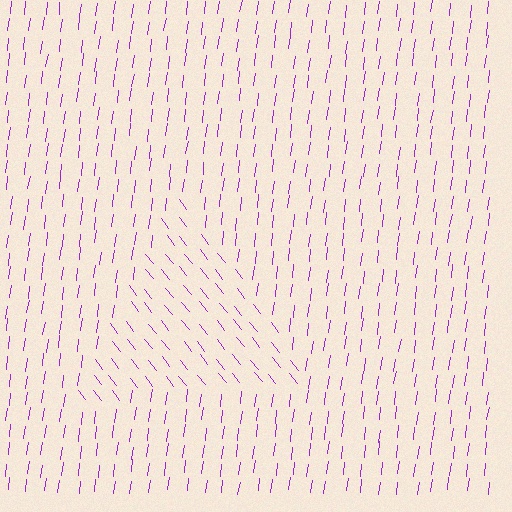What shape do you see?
I see a triangle.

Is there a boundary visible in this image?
Yes, there is a texture boundary formed by a change in line orientation.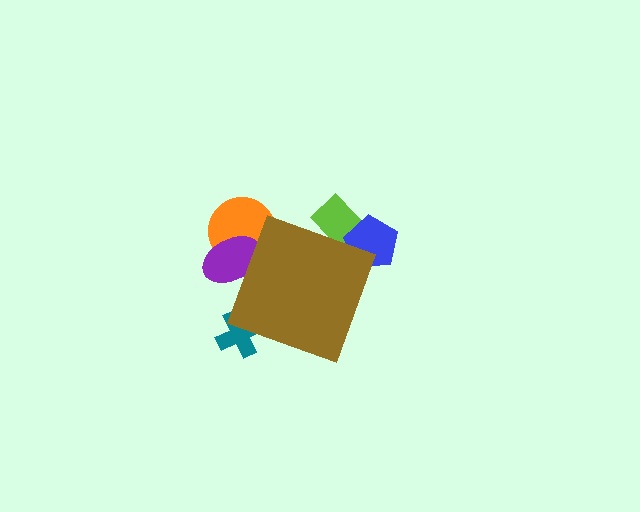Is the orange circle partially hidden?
Yes, the orange circle is partially hidden behind the brown diamond.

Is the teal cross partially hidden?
Yes, the teal cross is partially hidden behind the brown diamond.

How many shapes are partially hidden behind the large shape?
5 shapes are partially hidden.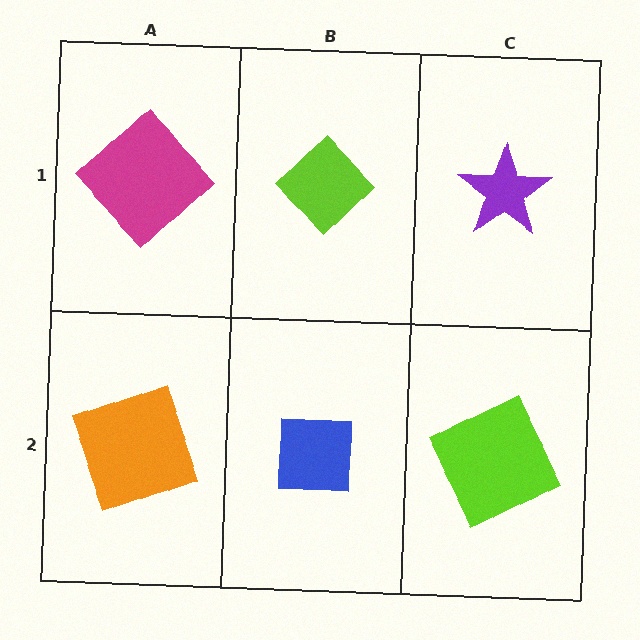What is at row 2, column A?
An orange square.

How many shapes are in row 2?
3 shapes.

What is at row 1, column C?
A purple star.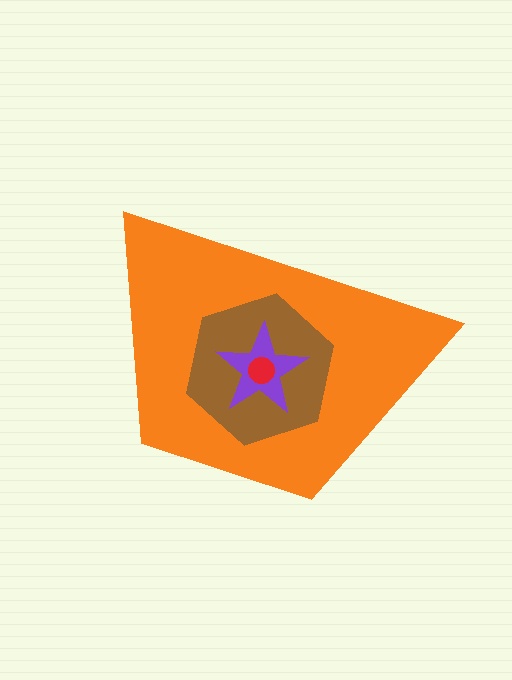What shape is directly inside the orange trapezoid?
The brown hexagon.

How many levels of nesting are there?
4.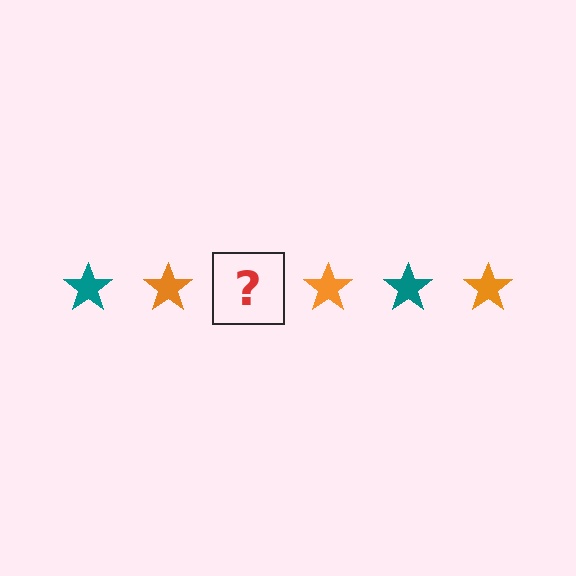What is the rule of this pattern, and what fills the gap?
The rule is that the pattern cycles through teal, orange stars. The gap should be filled with a teal star.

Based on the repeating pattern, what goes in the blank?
The blank should be a teal star.